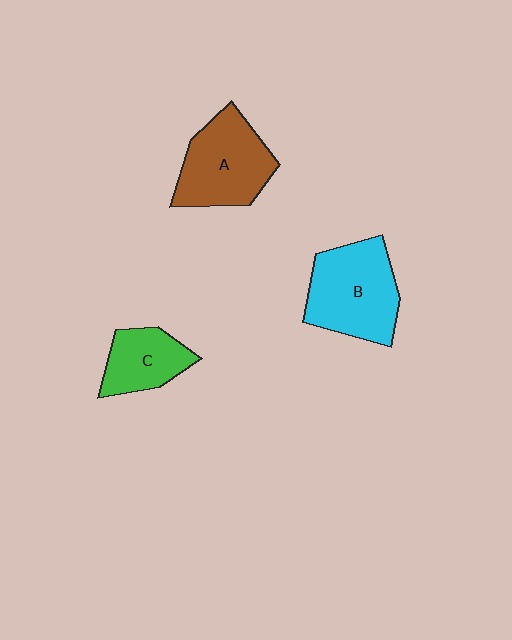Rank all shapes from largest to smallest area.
From largest to smallest: B (cyan), A (brown), C (green).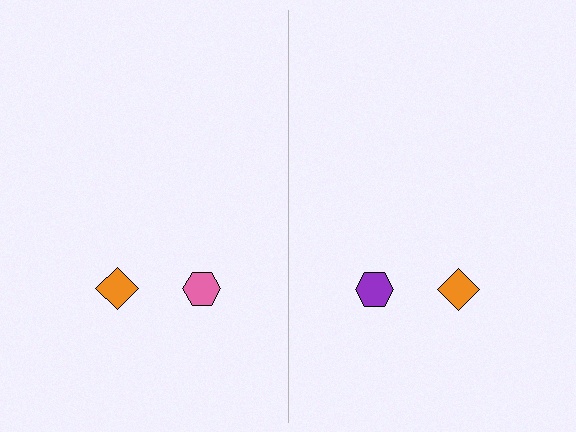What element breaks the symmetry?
The purple hexagon on the right side breaks the symmetry — its mirror counterpart is pink.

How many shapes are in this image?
There are 4 shapes in this image.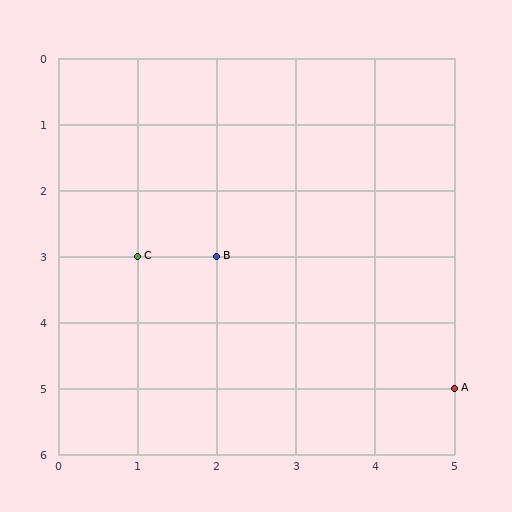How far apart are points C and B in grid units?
Points C and B are 1 column apart.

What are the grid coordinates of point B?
Point B is at grid coordinates (2, 3).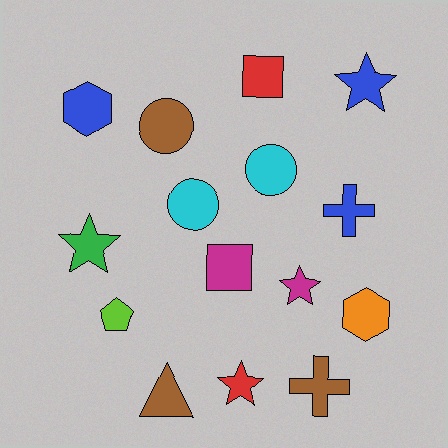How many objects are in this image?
There are 15 objects.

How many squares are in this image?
There are 2 squares.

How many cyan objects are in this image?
There are 2 cyan objects.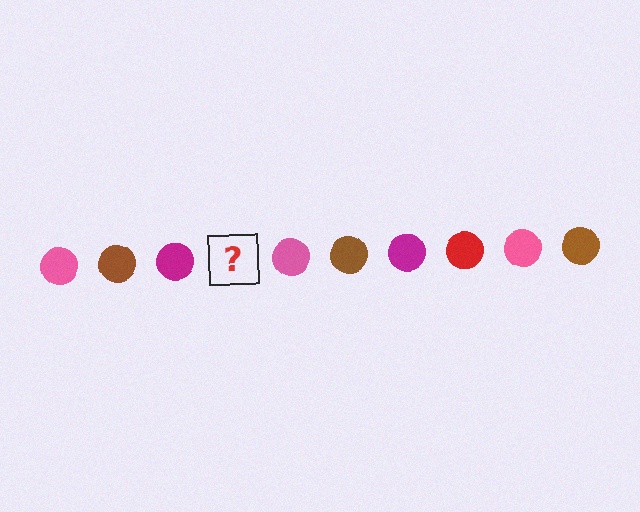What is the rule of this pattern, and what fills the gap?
The rule is that the pattern cycles through pink, brown, magenta, red circles. The gap should be filled with a red circle.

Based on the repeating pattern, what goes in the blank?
The blank should be a red circle.